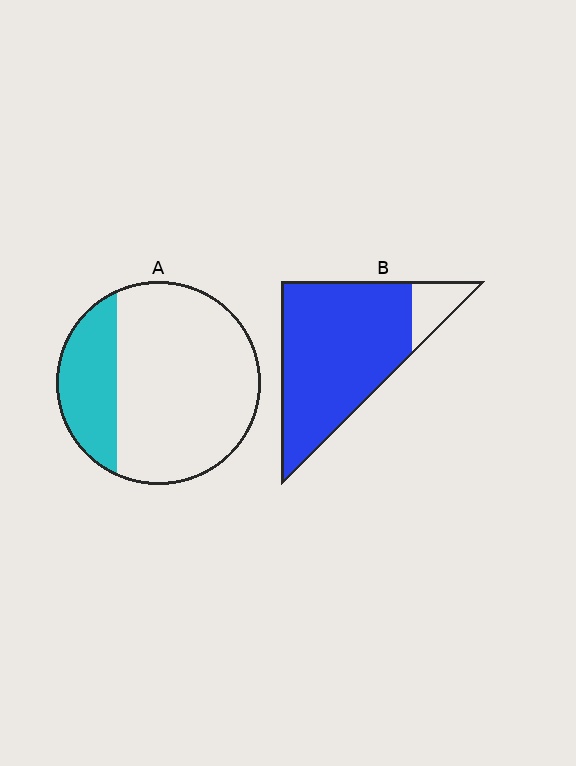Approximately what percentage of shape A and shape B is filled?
A is approximately 25% and B is approximately 85%.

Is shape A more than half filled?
No.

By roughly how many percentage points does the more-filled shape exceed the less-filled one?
By roughly 60 percentage points (B over A).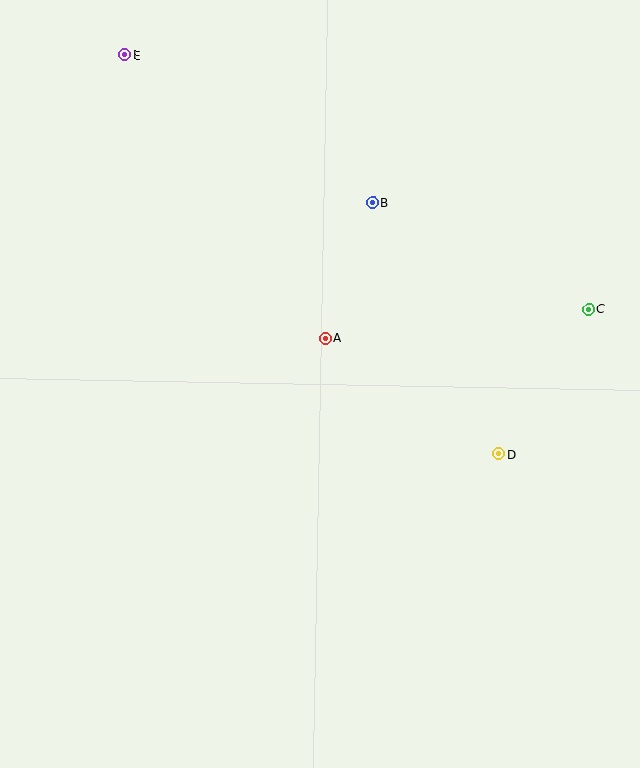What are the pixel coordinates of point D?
Point D is at (498, 454).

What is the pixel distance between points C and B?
The distance between C and B is 241 pixels.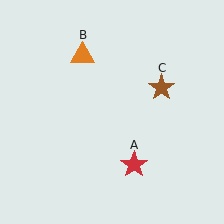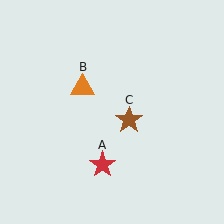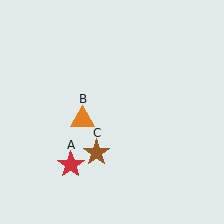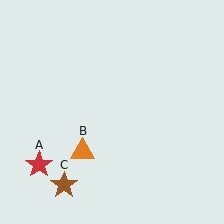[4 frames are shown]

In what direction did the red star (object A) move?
The red star (object A) moved left.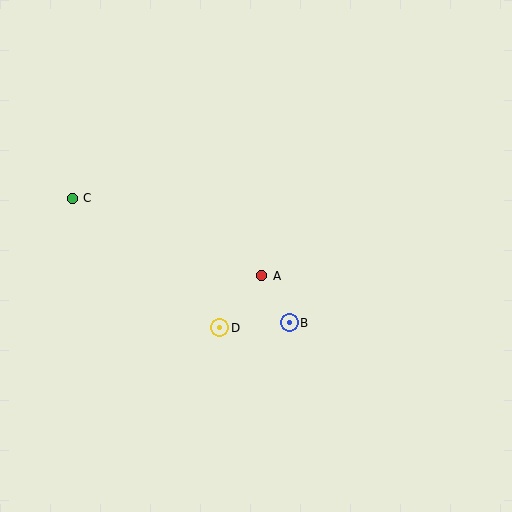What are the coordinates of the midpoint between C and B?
The midpoint between C and B is at (181, 261).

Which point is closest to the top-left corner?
Point C is closest to the top-left corner.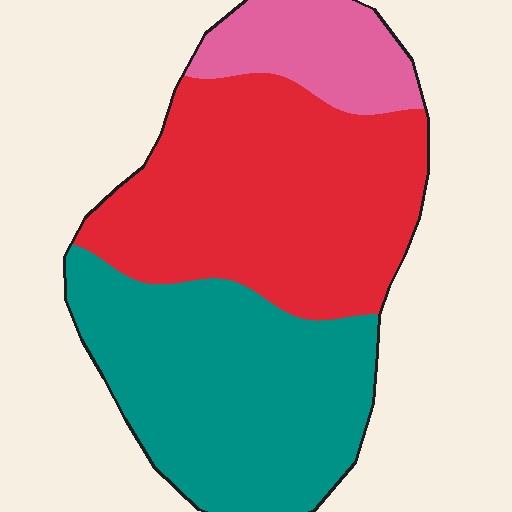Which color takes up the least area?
Pink, at roughly 15%.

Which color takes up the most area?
Red, at roughly 45%.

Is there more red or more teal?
Red.